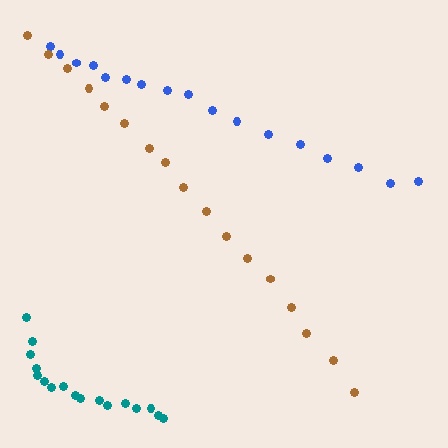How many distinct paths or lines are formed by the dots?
There are 3 distinct paths.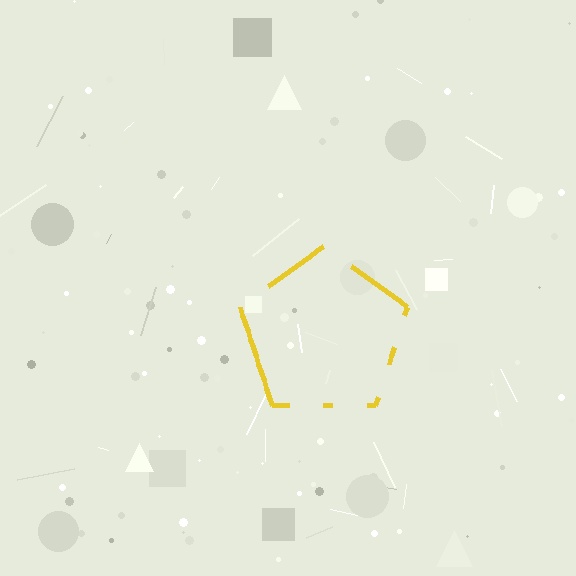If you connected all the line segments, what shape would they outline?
They would outline a pentagon.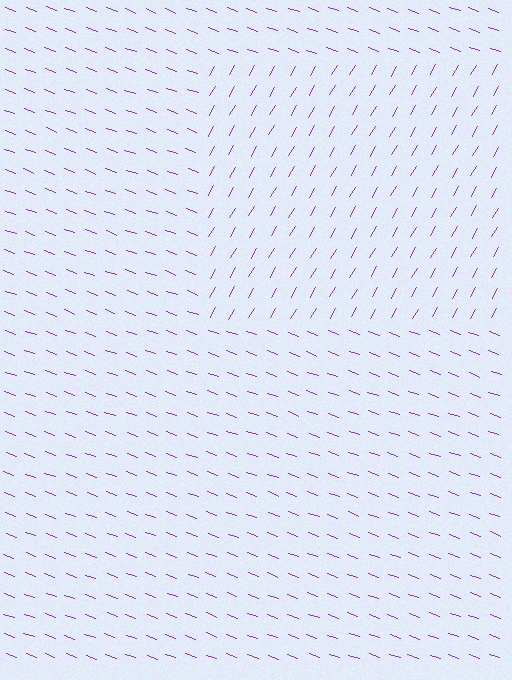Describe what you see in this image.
The image is filled with small purple line segments. A rectangle region in the image has lines oriented differently from the surrounding lines, creating a visible texture boundary.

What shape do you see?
I see a rectangle.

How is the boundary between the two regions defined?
The boundary is defined purely by a change in line orientation (approximately 80 degrees difference). All lines are the same color and thickness.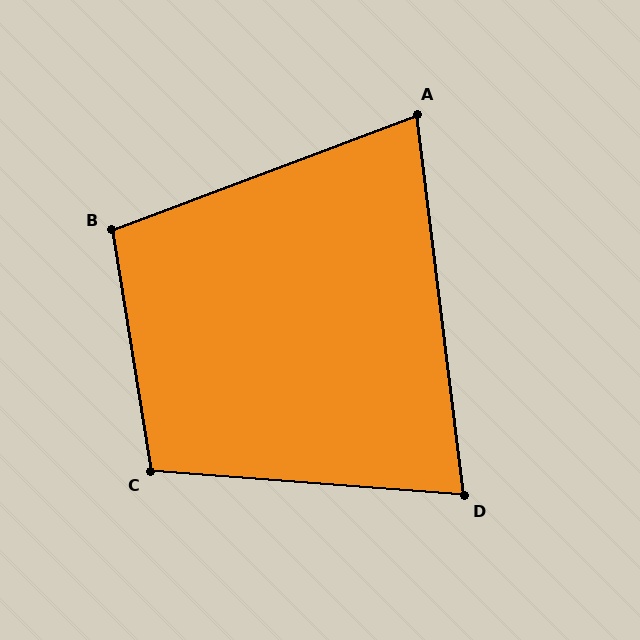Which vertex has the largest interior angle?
C, at approximately 103 degrees.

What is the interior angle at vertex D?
Approximately 79 degrees (acute).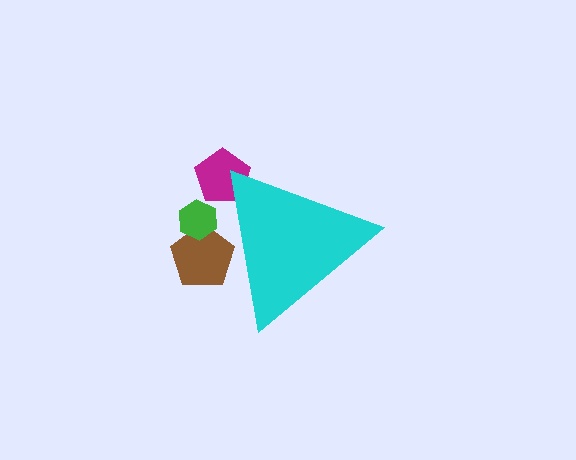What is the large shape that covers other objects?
A cyan triangle.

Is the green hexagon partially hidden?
Yes, the green hexagon is partially hidden behind the cyan triangle.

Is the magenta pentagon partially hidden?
Yes, the magenta pentagon is partially hidden behind the cyan triangle.